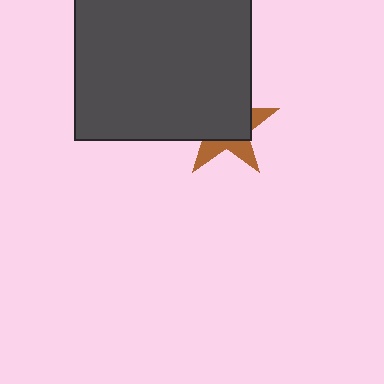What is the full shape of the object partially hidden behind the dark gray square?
The partially hidden object is a brown star.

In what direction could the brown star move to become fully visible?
The brown star could move toward the lower-right. That would shift it out from behind the dark gray square entirely.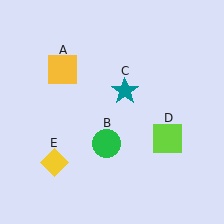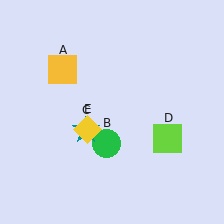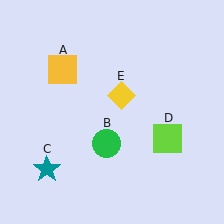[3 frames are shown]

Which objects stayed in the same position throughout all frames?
Yellow square (object A) and green circle (object B) and lime square (object D) remained stationary.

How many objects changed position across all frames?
2 objects changed position: teal star (object C), yellow diamond (object E).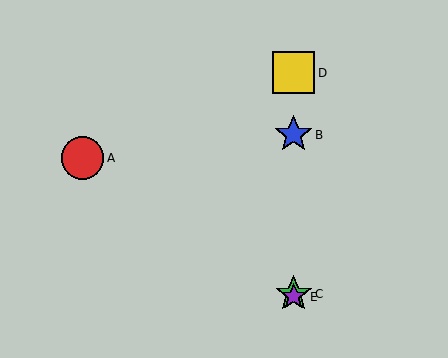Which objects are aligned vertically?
Objects B, C, D, E are aligned vertically.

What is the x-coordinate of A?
Object A is at x≈83.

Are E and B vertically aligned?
Yes, both are at x≈294.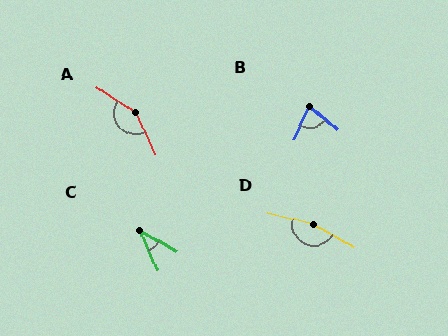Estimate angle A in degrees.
Approximately 148 degrees.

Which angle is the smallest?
C, at approximately 36 degrees.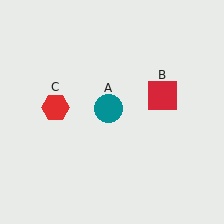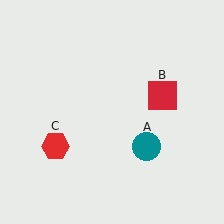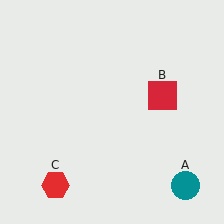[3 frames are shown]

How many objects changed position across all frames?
2 objects changed position: teal circle (object A), red hexagon (object C).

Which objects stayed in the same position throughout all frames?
Red square (object B) remained stationary.